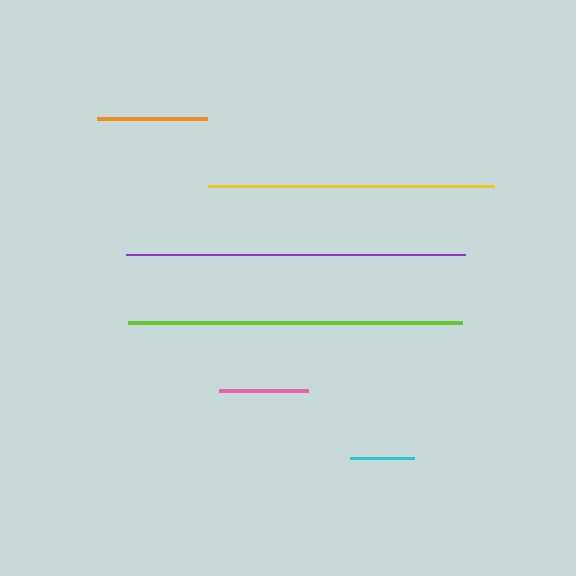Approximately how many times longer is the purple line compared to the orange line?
The purple line is approximately 3.1 times the length of the orange line.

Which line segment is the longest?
The purple line is the longest at approximately 339 pixels.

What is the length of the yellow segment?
The yellow segment is approximately 286 pixels long.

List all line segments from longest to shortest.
From longest to shortest: purple, lime, yellow, orange, pink, cyan.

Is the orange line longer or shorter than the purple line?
The purple line is longer than the orange line.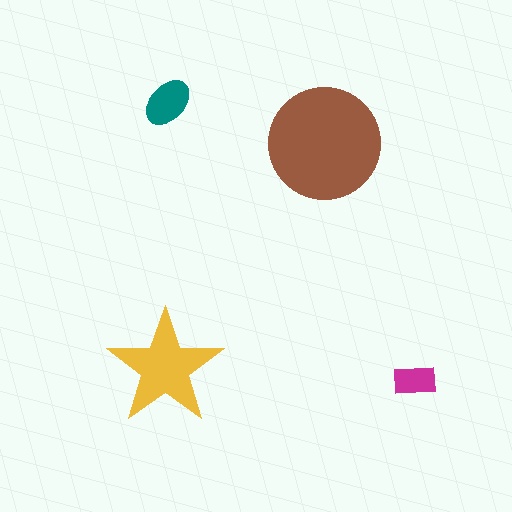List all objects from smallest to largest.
The magenta rectangle, the teal ellipse, the yellow star, the brown circle.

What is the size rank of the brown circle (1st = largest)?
1st.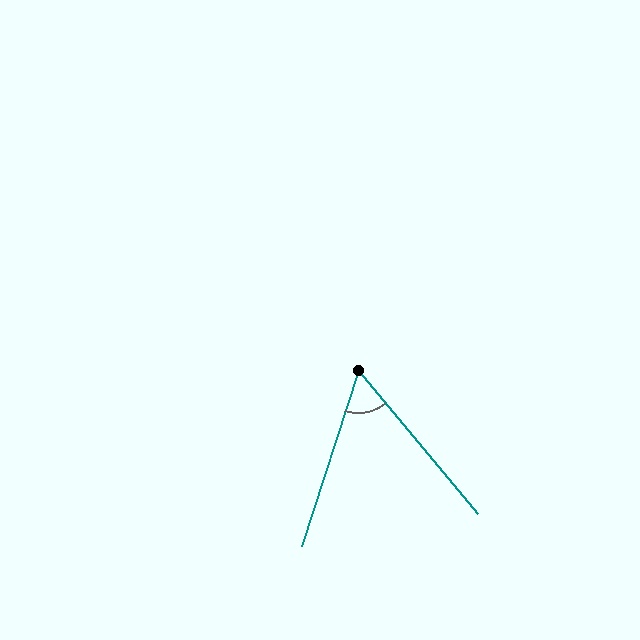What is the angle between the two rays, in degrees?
Approximately 58 degrees.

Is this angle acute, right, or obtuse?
It is acute.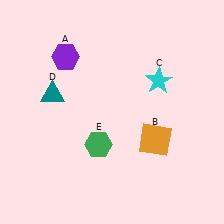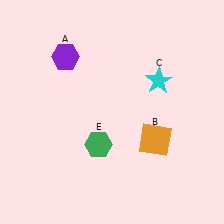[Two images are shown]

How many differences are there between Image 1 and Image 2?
There is 1 difference between the two images.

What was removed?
The teal triangle (D) was removed in Image 2.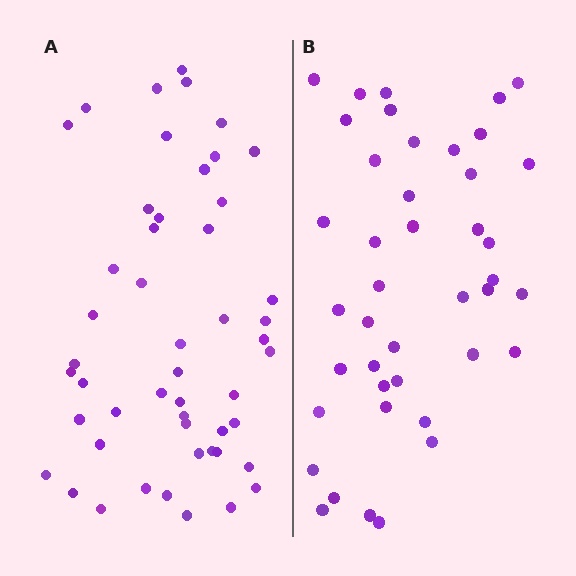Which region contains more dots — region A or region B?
Region A (the left region) has more dots.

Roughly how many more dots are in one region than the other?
Region A has roughly 8 or so more dots than region B.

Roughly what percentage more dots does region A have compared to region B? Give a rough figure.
About 20% more.